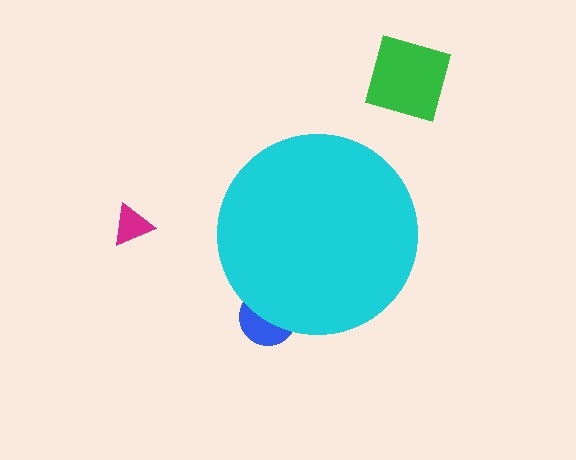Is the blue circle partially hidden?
Yes, the blue circle is partially hidden behind the cyan circle.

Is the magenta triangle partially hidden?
No, the magenta triangle is fully visible.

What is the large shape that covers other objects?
A cyan circle.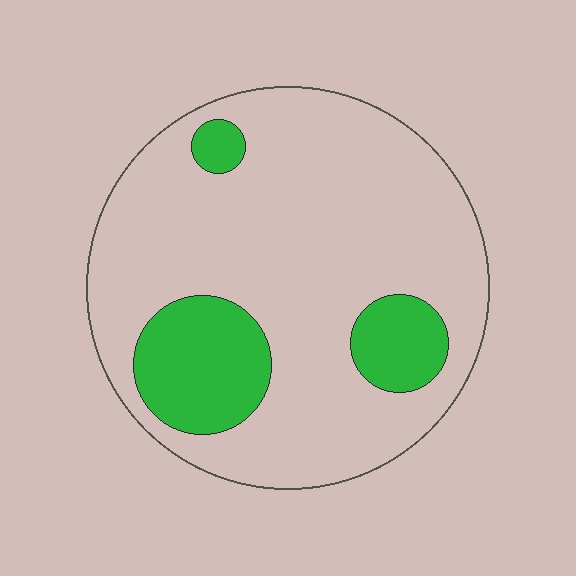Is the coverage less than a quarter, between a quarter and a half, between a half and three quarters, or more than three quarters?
Less than a quarter.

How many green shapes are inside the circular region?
3.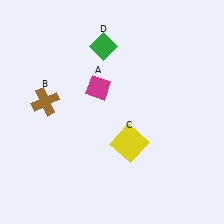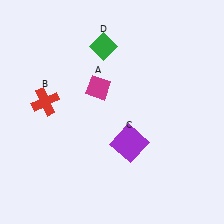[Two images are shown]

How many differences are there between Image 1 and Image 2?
There are 2 differences between the two images.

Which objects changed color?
B changed from brown to red. C changed from yellow to purple.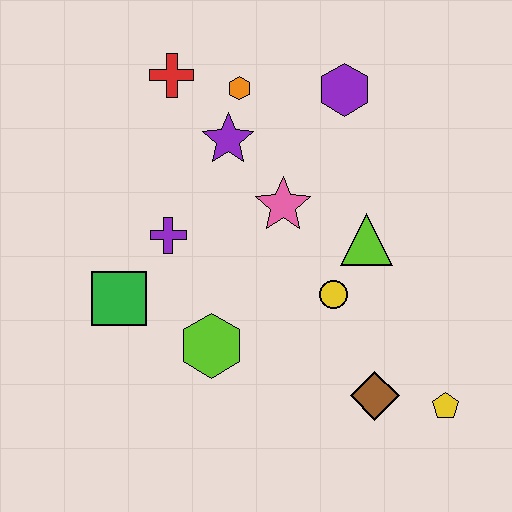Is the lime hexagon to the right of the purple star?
No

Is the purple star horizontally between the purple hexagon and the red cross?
Yes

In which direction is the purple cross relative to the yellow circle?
The purple cross is to the left of the yellow circle.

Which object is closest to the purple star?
The orange hexagon is closest to the purple star.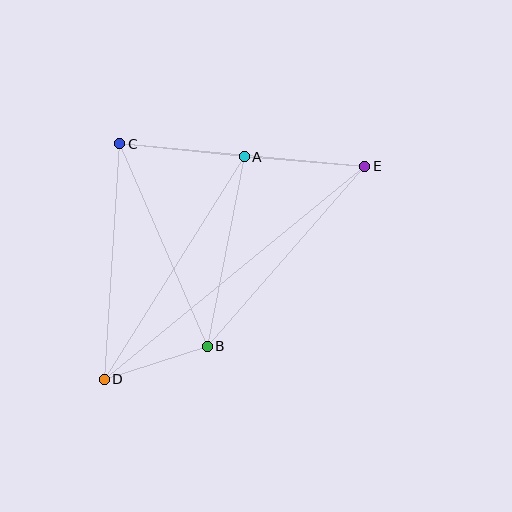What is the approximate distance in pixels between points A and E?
The distance between A and E is approximately 121 pixels.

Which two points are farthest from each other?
Points D and E are farthest from each other.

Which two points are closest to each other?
Points B and D are closest to each other.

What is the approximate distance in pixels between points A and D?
The distance between A and D is approximately 263 pixels.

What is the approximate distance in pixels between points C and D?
The distance between C and D is approximately 236 pixels.